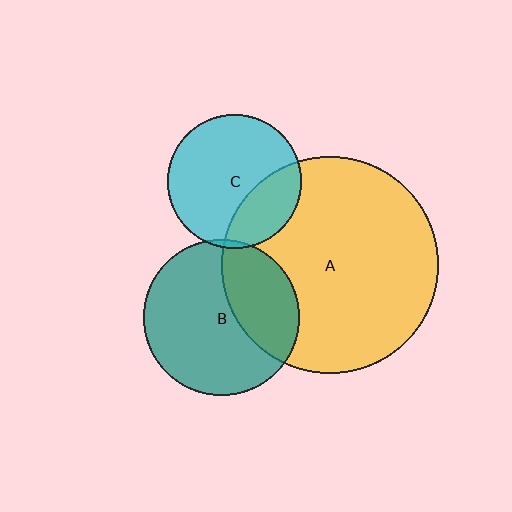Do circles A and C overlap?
Yes.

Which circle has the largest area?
Circle A (yellow).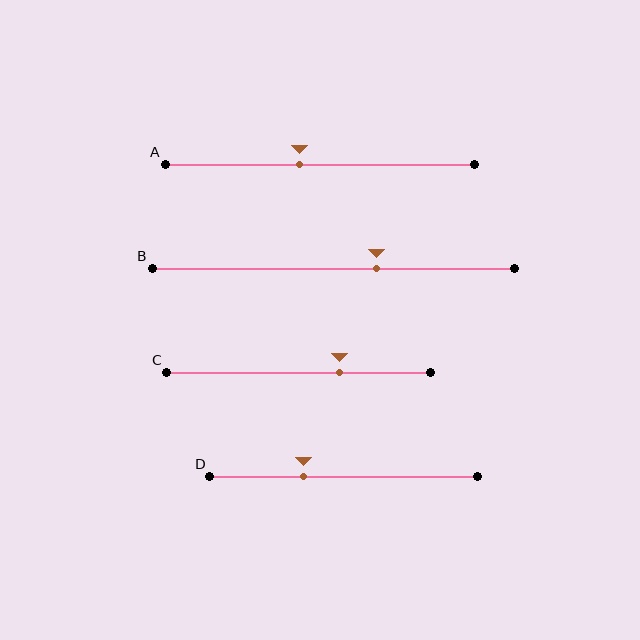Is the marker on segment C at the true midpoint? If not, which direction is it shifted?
No, the marker on segment C is shifted to the right by about 16% of the segment length.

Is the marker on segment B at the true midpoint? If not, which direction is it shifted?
No, the marker on segment B is shifted to the right by about 12% of the segment length.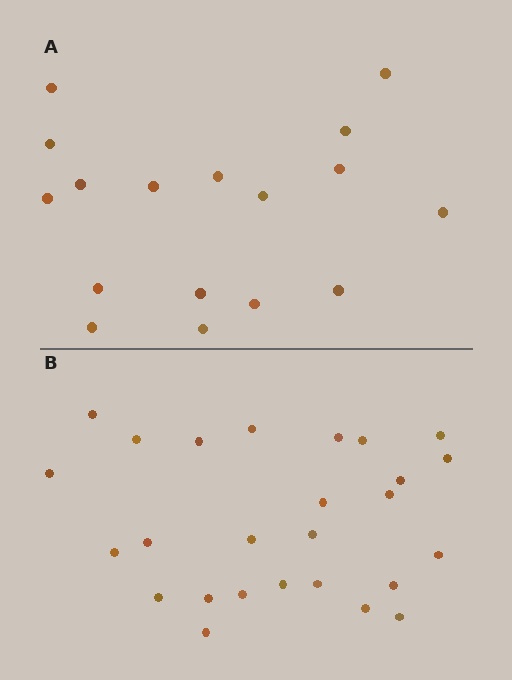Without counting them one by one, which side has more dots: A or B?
Region B (the bottom region) has more dots.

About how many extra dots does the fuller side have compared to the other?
Region B has roughly 8 or so more dots than region A.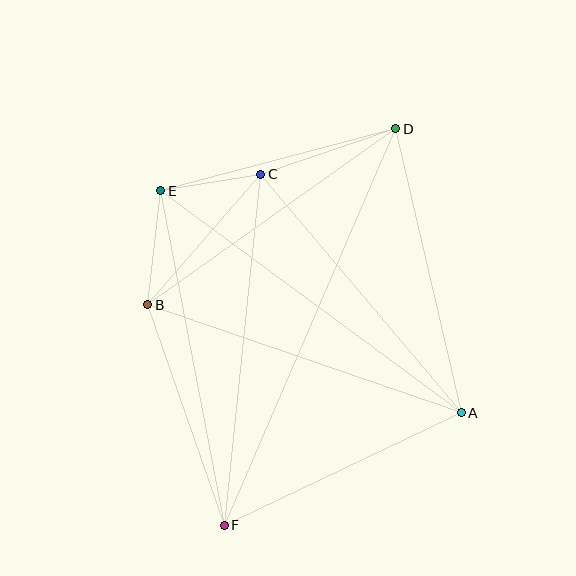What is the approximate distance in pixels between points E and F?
The distance between E and F is approximately 341 pixels.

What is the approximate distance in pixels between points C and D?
The distance between C and D is approximately 143 pixels.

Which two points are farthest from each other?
Points D and F are farthest from each other.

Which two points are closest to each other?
Points C and E are closest to each other.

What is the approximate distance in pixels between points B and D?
The distance between B and D is approximately 304 pixels.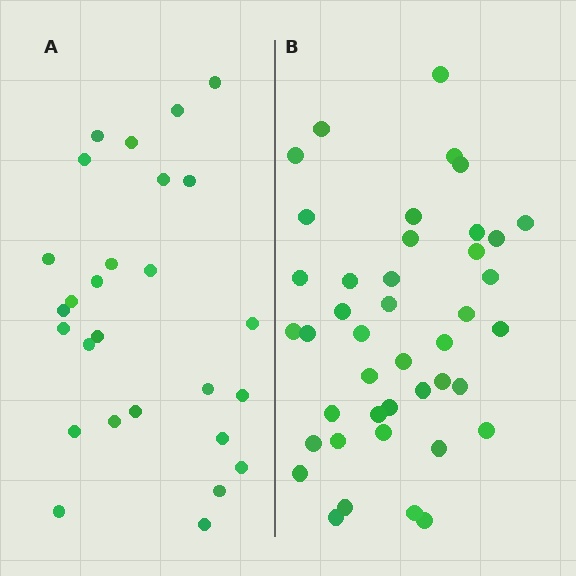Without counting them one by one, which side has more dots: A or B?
Region B (the right region) has more dots.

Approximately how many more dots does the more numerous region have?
Region B has approximately 15 more dots than region A.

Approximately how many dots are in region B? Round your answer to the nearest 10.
About 40 dots. (The exact count is 42, which rounds to 40.)